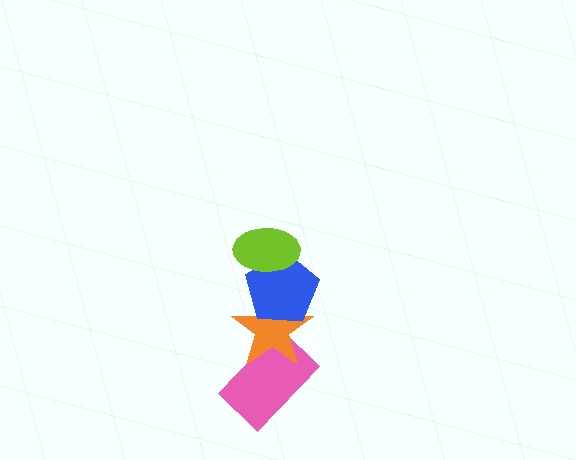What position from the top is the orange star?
The orange star is 3rd from the top.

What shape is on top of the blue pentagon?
The lime ellipse is on top of the blue pentagon.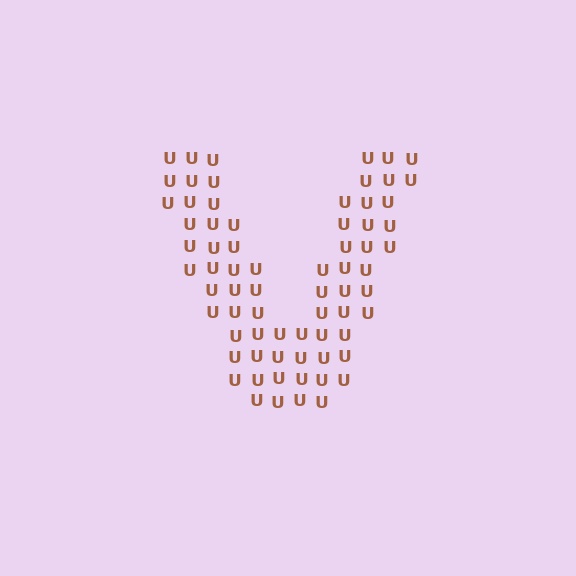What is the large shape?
The large shape is the letter V.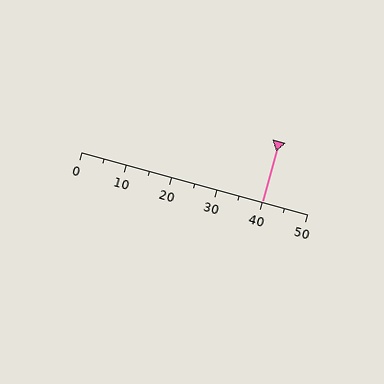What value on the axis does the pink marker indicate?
The marker indicates approximately 40.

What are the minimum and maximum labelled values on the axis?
The axis runs from 0 to 50.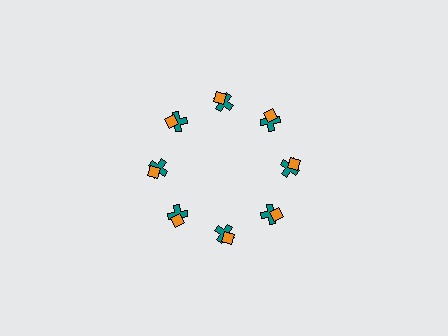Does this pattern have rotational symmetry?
Yes, this pattern has 8-fold rotational symmetry. It looks the same after rotating 45 degrees around the center.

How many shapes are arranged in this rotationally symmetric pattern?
There are 16 shapes, arranged in 8 groups of 2.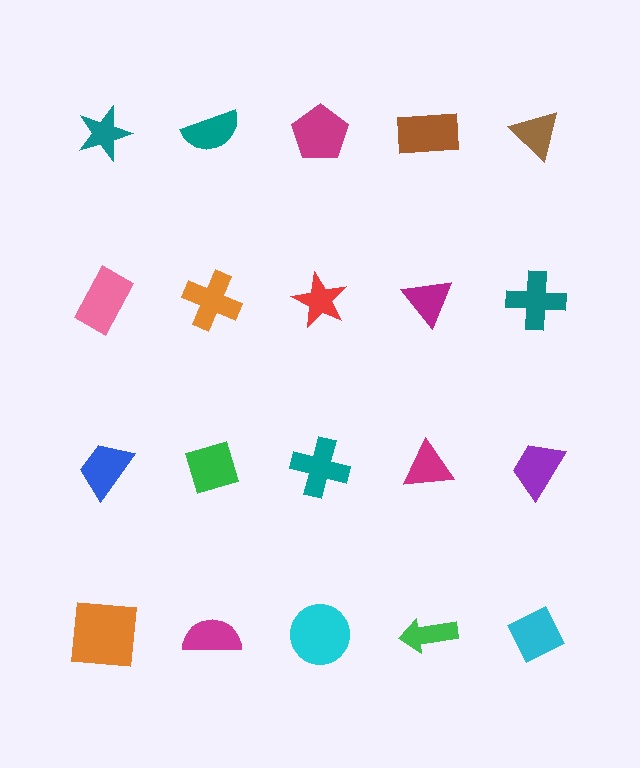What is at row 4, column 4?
A green arrow.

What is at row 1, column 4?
A brown rectangle.